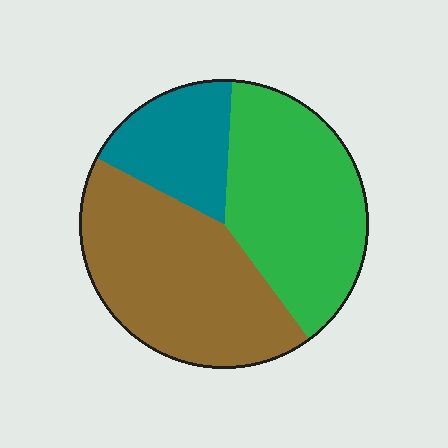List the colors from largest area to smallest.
From largest to smallest: brown, green, teal.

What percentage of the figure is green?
Green takes up about two fifths (2/5) of the figure.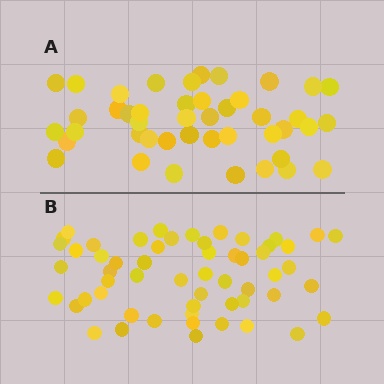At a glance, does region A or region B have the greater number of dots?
Region B (the bottom region) has more dots.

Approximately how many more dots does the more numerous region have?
Region B has roughly 12 or so more dots than region A.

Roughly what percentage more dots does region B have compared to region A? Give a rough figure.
About 25% more.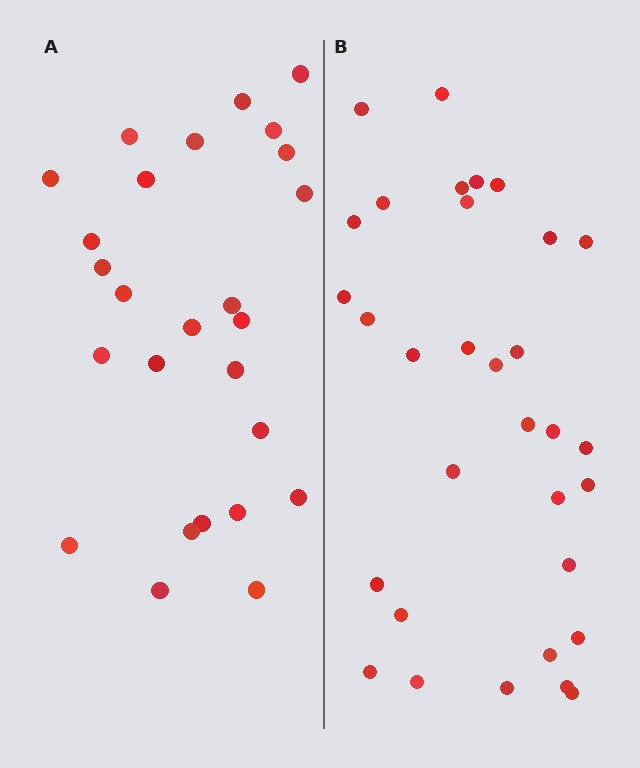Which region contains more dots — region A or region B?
Region B (the right region) has more dots.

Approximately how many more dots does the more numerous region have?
Region B has about 6 more dots than region A.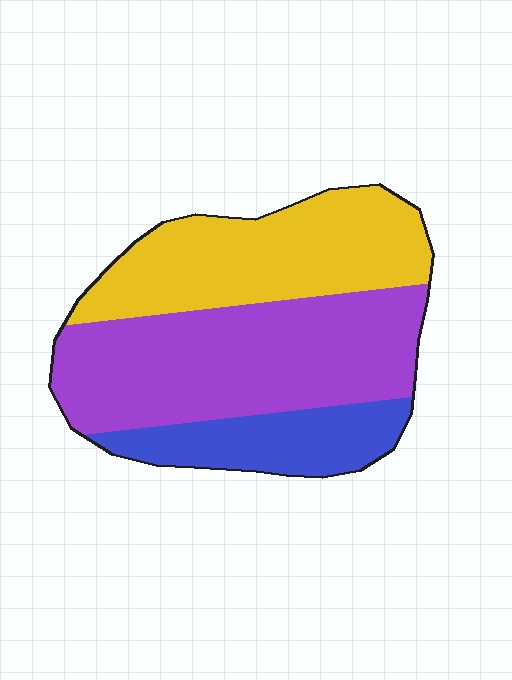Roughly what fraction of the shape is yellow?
Yellow takes up about one third (1/3) of the shape.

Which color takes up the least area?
Blue, at roughly 20%.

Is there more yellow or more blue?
Yellow.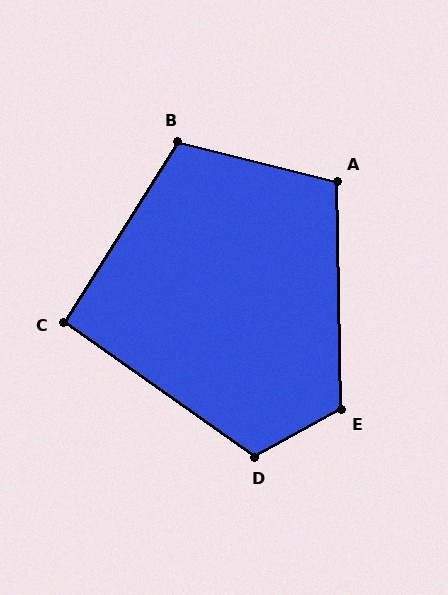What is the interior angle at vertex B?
Approximately 108 degrees (obtuse).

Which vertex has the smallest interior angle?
C, at approximately 93 degrees.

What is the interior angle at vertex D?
Approximately 116 degrees (obtuse).